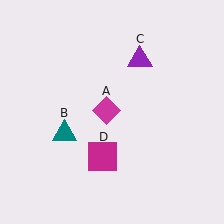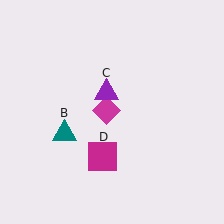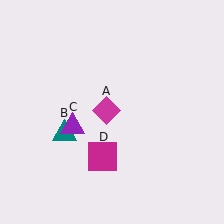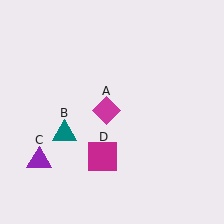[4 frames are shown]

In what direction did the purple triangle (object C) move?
The purple triangle (object C) moved down and to the left.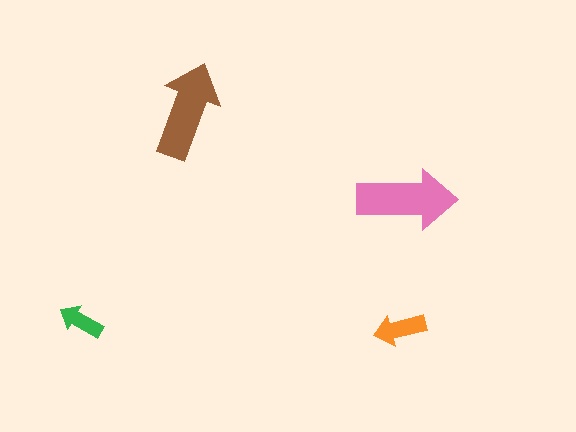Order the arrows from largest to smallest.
the pink one, the brown one, the orange one, the green one.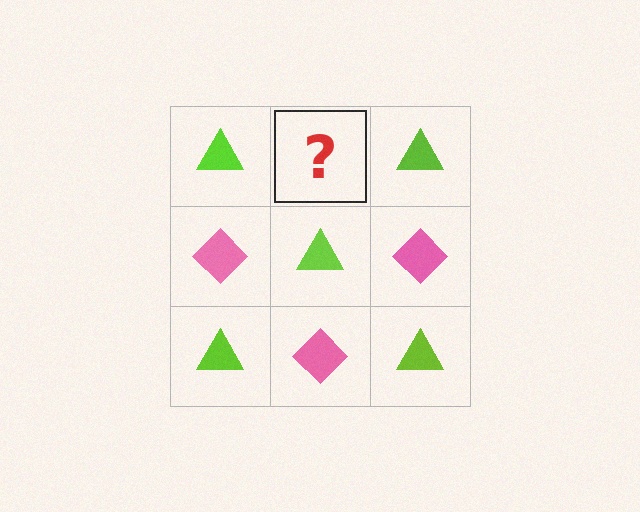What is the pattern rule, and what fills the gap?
The rule is that it alternates lime triangle and pink diamond in a checkerboard pattern. The gap should be filled with a pink diamond.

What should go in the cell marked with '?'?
The missing cell should contain a pink diamond.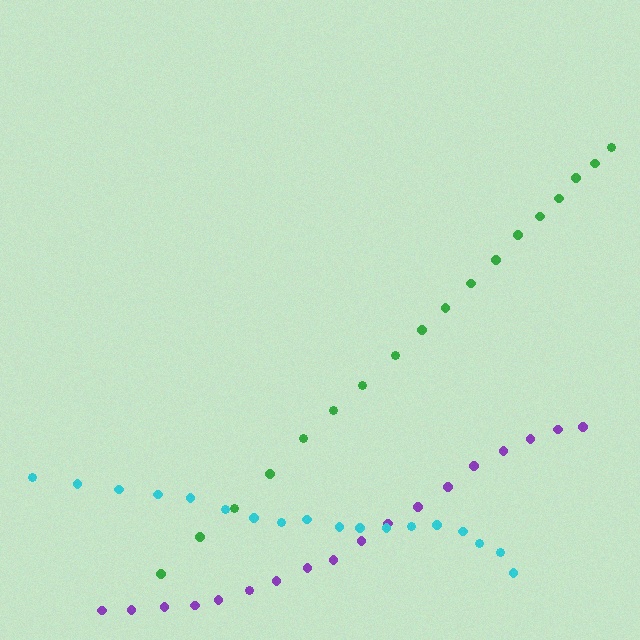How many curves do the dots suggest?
There are 3 distinct paths.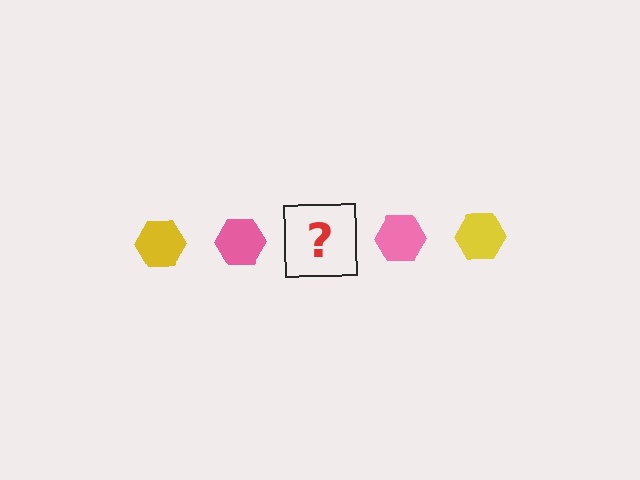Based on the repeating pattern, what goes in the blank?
The blank should be a yellow hexagon.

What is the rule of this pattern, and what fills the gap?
The rule is that the pattern cycles through yellow, pink hexagons. The gap should be filled with a yellow hexagon.